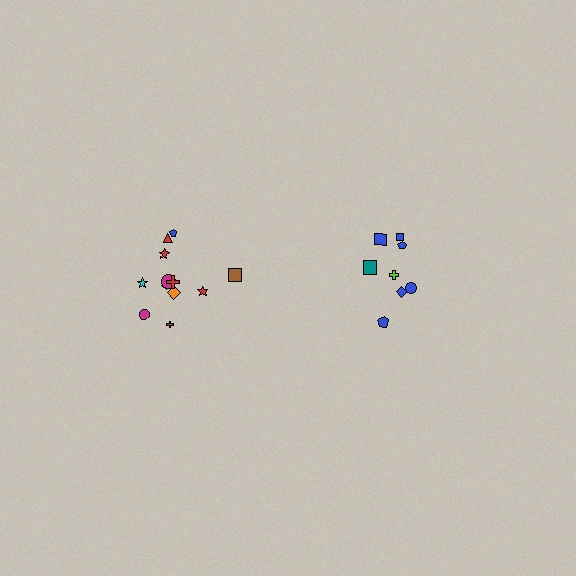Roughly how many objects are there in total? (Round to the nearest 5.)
Roughly 20 objects in total.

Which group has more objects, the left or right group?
The left group.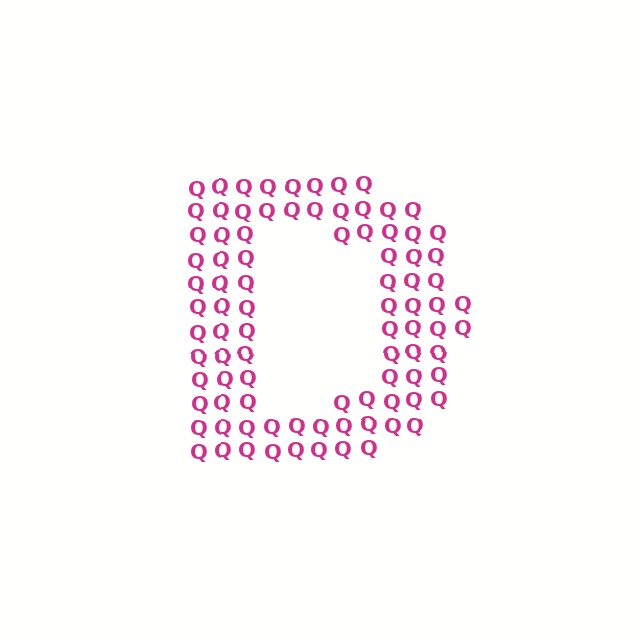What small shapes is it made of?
It is made of small letter Q's.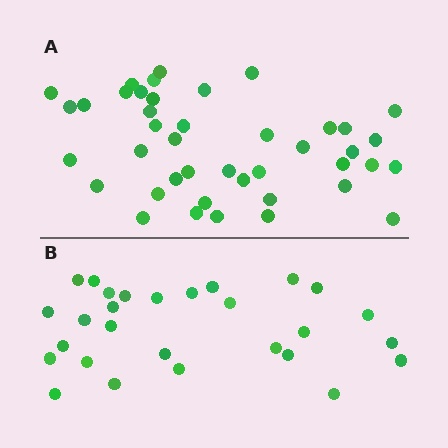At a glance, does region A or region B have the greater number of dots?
Region A (the top region) has more dots.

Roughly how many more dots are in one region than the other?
Region A has approximately 15 more dots than region B.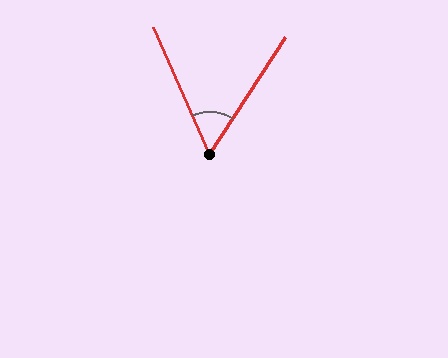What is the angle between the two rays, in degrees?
Approximately 57 degrees.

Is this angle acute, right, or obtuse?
It is acute.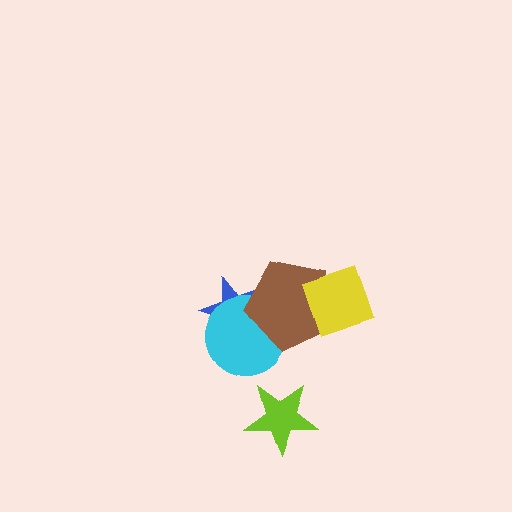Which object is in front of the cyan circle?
The brown pentagon is in front of the cyan circle.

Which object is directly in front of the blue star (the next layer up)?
The cyan circle is directly in front of the blue star.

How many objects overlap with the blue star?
2 objects overlap with the blue star.